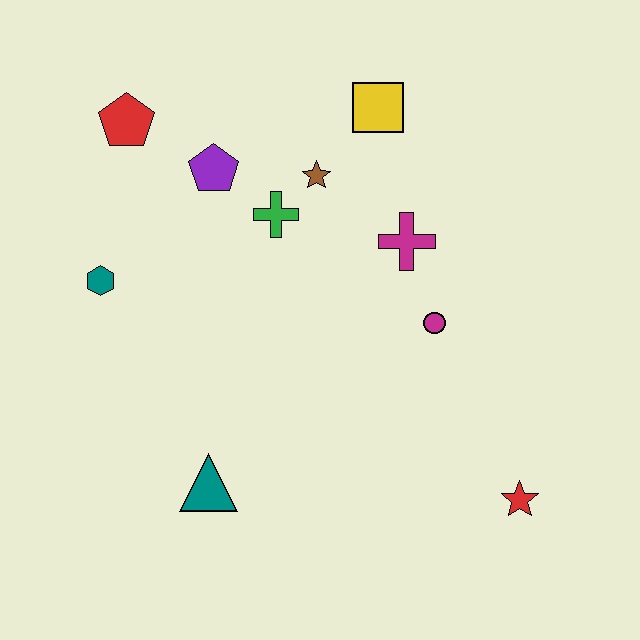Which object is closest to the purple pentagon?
The green cross is closest to the purple pentagon.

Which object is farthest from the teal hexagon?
The red star is farthest from the teal hexagon.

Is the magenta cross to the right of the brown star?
Yes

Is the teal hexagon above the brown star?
No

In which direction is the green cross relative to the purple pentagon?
The green cross is to the right of the purple pentagon.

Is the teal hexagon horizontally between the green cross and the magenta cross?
No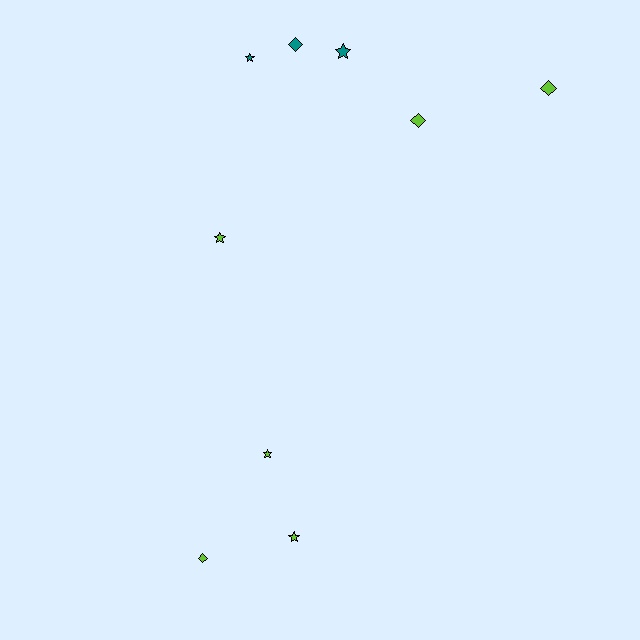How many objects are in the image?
There are 9 objects.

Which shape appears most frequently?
Star, with 5 objects.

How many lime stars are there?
There are 3 lime stars.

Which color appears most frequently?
Lime, with 6 objects.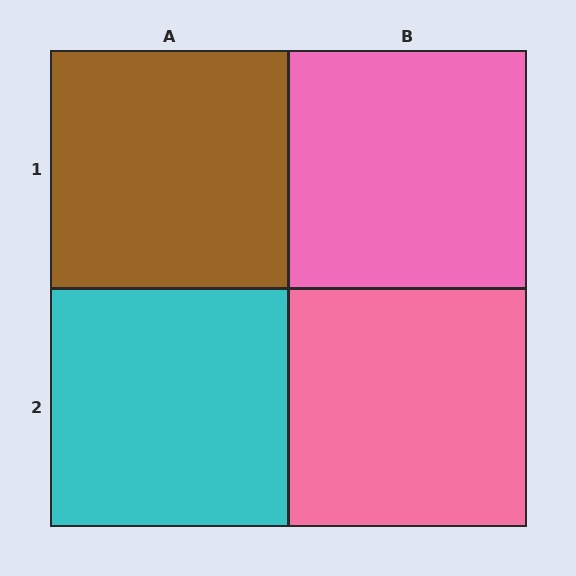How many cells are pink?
2 cells are pink.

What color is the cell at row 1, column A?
Brown.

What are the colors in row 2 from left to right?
Cyan, pink.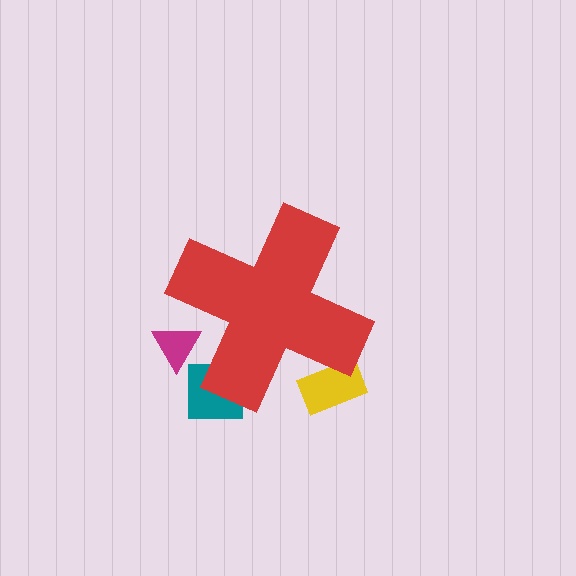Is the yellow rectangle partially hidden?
Yes, the yellow rectangle is partially hidden behind the red cross.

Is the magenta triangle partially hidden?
Yes, the magenta triangle is partially hidden behind the red cross.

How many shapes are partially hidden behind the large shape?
3 shapes are partially hidden.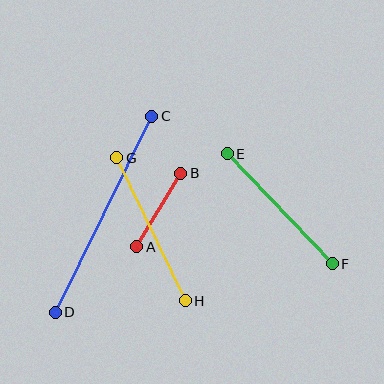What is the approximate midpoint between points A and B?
The midpoint is at approximately (159, 210) pixels.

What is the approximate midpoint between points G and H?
The midpoint is at approximately (151, 229) pixels.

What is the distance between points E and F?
The distance is approximately 152 pixels.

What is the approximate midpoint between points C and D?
The midpoint is at approximately (104, 214) pixels.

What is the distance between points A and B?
The distance is approximately 86 pixels.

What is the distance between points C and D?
The distance is approximately 218 pixels.